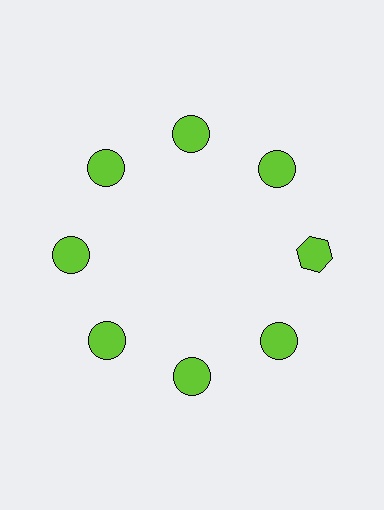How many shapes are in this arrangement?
There are 8 shapes arranged in a ring pattern.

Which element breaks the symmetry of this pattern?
The lime hexagon at roughly the 3 o'clock position breaks the symmetry. All other shapes are lime circles.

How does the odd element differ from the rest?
It has a different shape: hexagon instead of circle.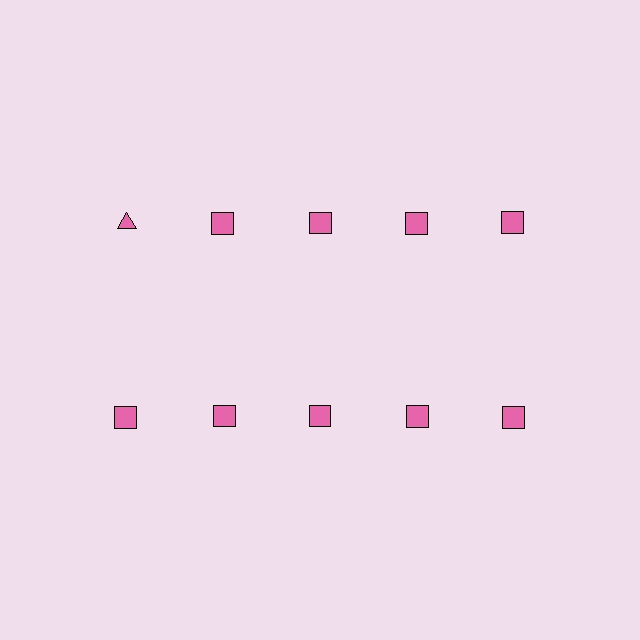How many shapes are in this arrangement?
There are 10 shapes arranged in a grid pattern.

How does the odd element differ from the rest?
It has a different shape: triangle instead of square.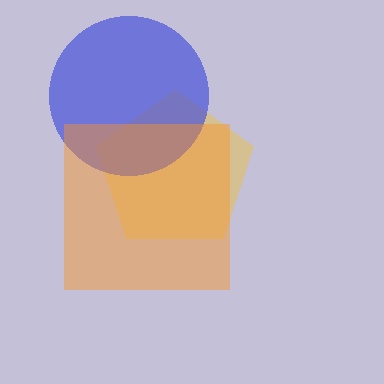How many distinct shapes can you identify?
There are 3 distinct shapes: a yellow pentagon, a blue circle, an orange square.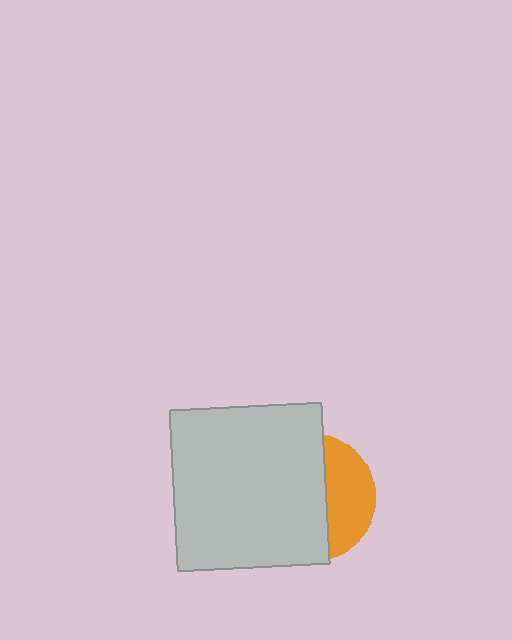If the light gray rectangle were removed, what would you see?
You would see the complete orange circle.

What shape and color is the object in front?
The object in front is a light gray rectangle.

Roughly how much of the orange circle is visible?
A small part of it is visible (roughly 35%).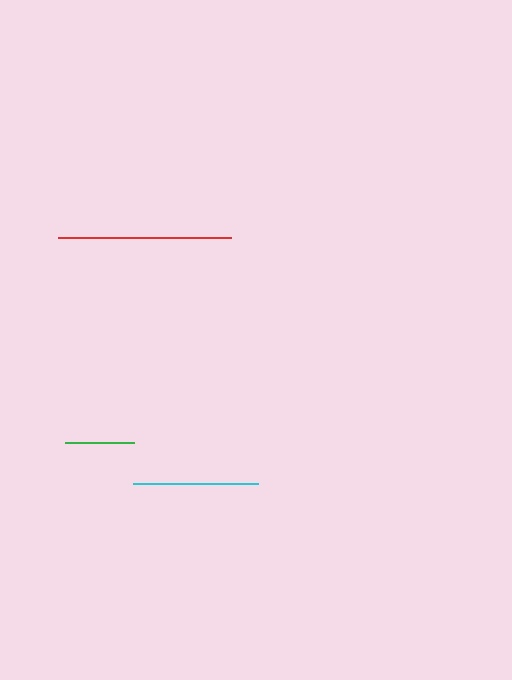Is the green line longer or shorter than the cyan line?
The cyan line is longer than the green line.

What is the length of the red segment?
The red segment is approximately 173 pixels long.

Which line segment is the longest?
The red line is the longest at approximately 173 pixels.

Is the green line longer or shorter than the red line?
The red line is longer than the green line.